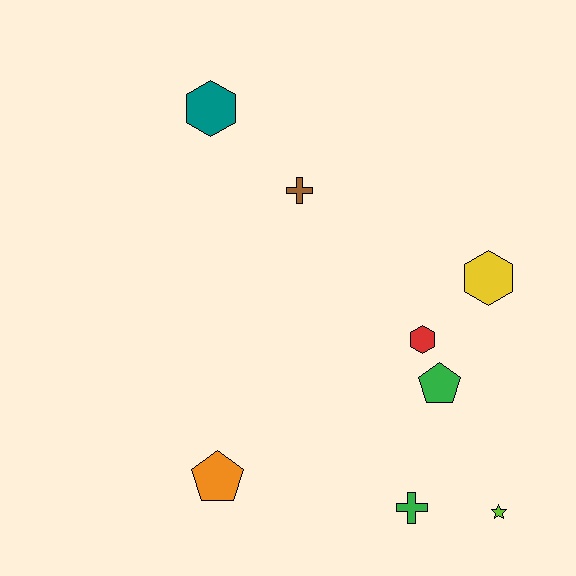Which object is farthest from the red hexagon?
The teal hexagon is farthest from the red hexagon.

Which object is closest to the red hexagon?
The green pentagon is closest to the red hexagon.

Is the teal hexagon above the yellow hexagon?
Yes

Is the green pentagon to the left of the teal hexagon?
No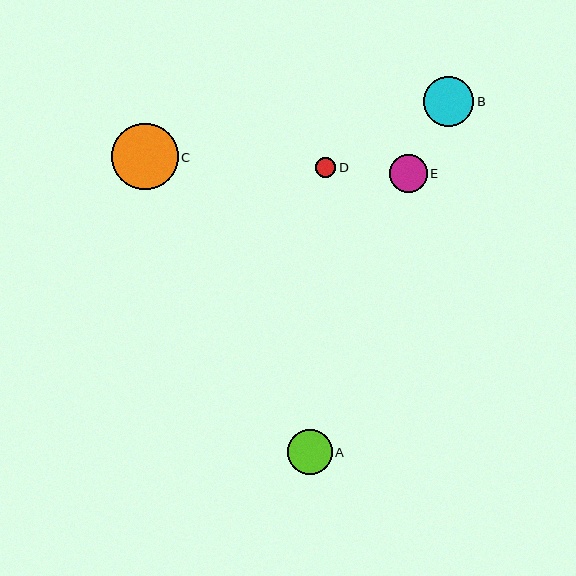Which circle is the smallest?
Circle D is the smallest with a size of approximately 20 pixels.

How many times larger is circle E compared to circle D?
Circle E is approximately 1.8 times the size of circle D.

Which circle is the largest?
Circle C is the largest with a size of approximately 67 pixels.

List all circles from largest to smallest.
From largest to smallest: C, B, A, E, D.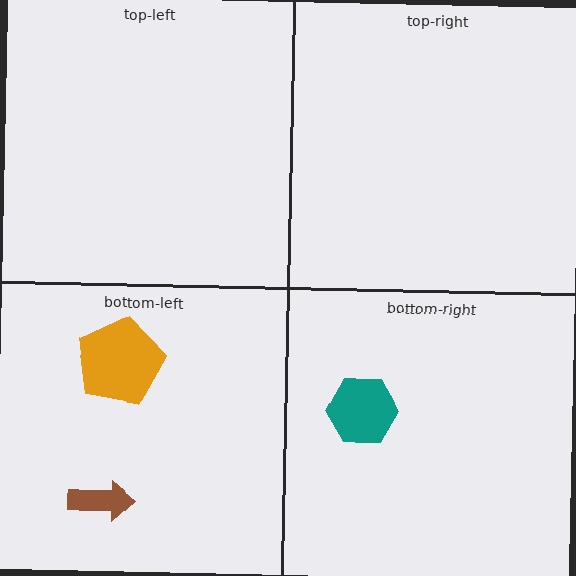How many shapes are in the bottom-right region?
1.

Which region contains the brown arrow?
The bottom-left region.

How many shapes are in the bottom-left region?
2.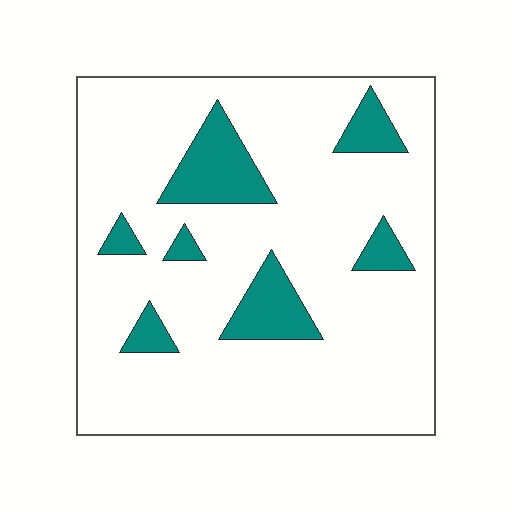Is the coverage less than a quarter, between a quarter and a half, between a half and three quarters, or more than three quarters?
Less than a quarter.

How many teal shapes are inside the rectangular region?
7.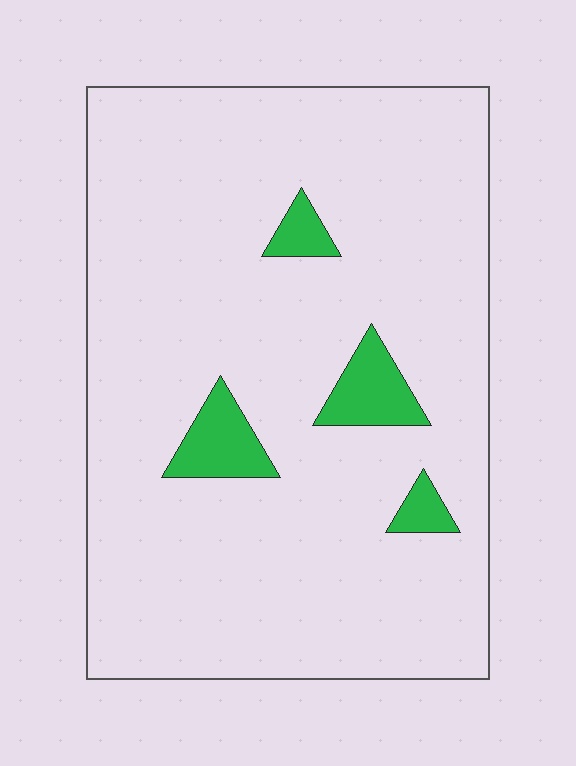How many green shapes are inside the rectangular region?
4.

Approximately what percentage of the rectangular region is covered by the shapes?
Approximately 5%.